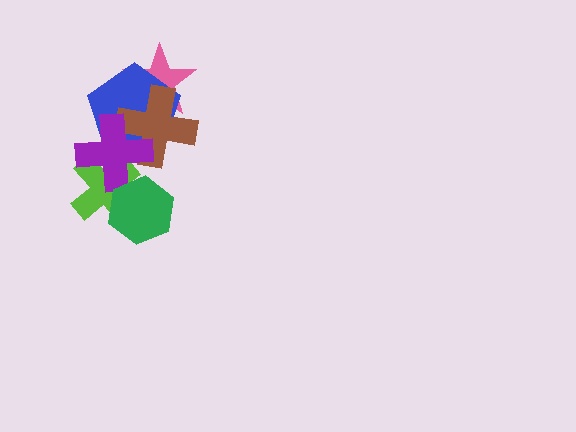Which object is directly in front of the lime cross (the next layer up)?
The purple cross is directly in front of the lime cross.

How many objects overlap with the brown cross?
3 objects overlap with the brown cross.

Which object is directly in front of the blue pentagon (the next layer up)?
The brown cross is directly in front of the blue pentagon.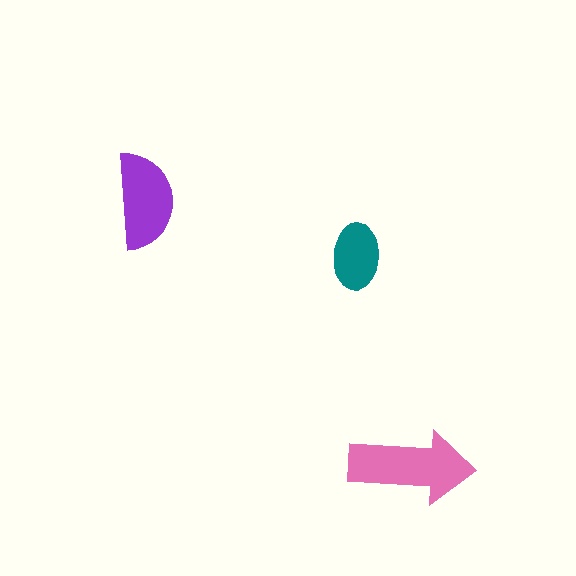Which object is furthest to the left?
The purple semicircle is leftmost.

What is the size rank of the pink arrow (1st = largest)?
1st.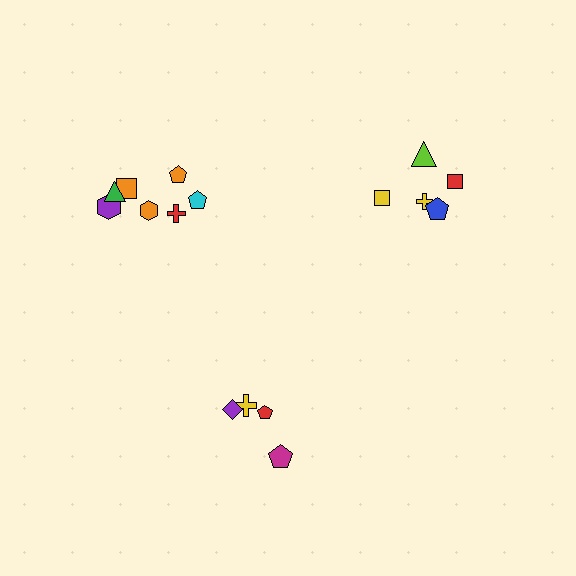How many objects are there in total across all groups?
There are 16 objects.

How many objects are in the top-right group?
There are 5 objects.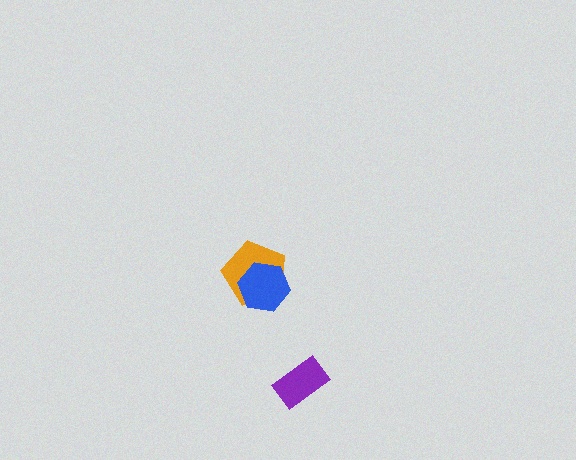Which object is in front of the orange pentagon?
The blue hexagon is in front of the orange pentagon.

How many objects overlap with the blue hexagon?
1 object overlaps with the blue hexagon.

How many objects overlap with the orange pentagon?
1 object overlaps with the orange pentagon.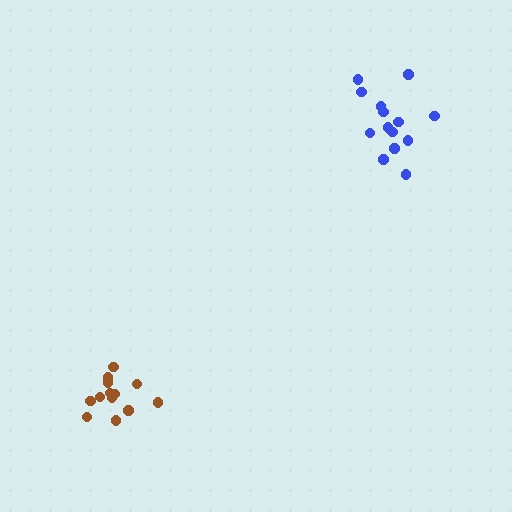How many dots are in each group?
Group 1: 13 dots, Group 2: 14 dots (27 total).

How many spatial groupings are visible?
There are 2 spatial groupings.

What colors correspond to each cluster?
The clusters are colored: brown, blue.